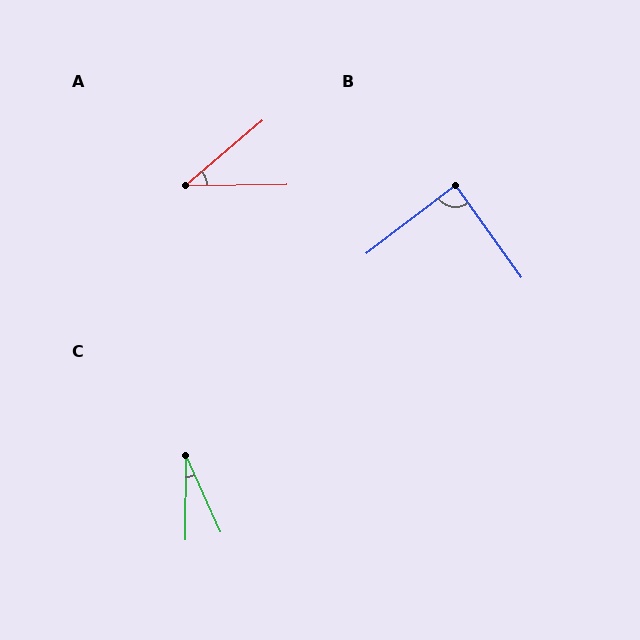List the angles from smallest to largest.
C (24°), A (39°), B (88°).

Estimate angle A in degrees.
Approximately 39 degrees.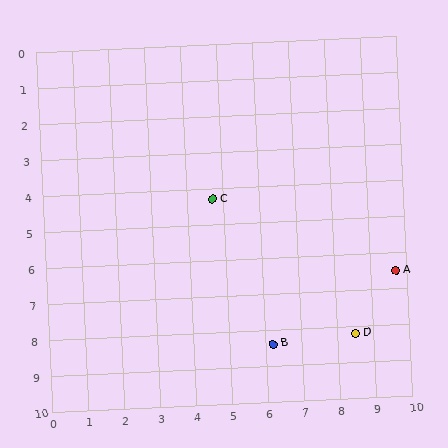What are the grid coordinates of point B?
Point B is at approximately (6.2, 8.4).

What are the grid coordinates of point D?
Point D is at approximately (8.5, 8.2).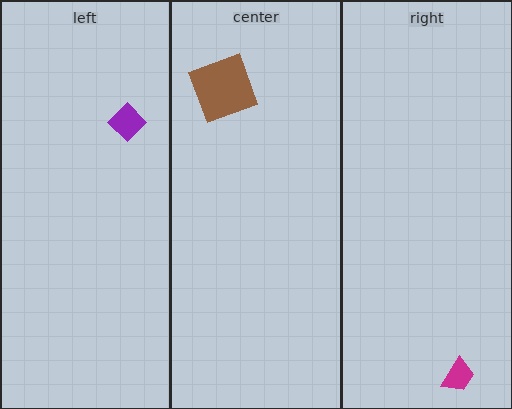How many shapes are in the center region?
1.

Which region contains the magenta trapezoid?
The right region.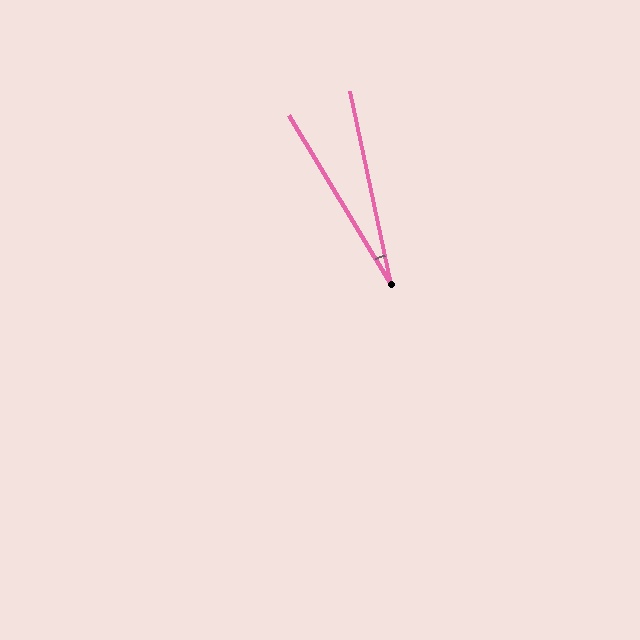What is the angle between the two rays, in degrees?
Approximately 19 degrees.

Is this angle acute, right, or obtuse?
It is acute.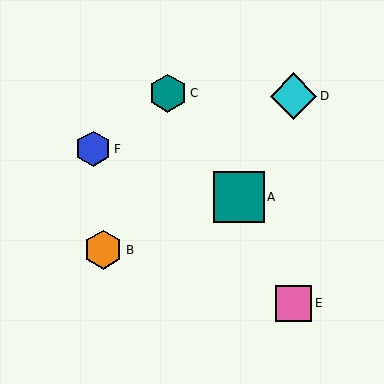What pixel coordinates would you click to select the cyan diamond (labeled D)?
Click at (293, 96) to select the cyan diamond D.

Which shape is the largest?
The teal square (labeled A) is the largest.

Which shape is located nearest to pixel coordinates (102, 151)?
The blue hexagon (labeled F) at (93, 149) is nearest to that location.